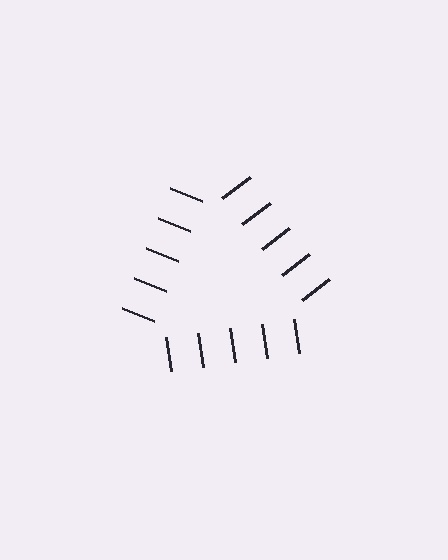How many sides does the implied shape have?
3 sides — the line-ends trace a triangle.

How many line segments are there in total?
15 — 5 along each of the 3 edges.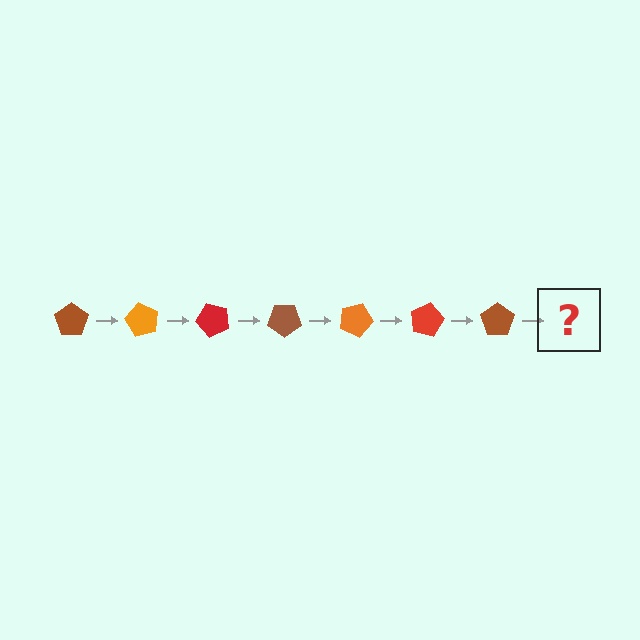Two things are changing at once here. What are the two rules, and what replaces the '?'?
The two rules are that it rotates 60 degrees each step and the color cycles through brown, orange, and red. The '?' should be an orange pentagon, rotated 420 degrees from the start.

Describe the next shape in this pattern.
It should be an orange pentagon, rotated 420 degrees from the start.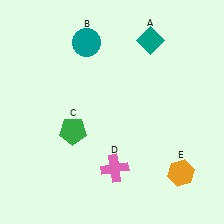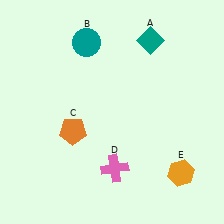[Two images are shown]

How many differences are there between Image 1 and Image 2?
There is 1 difference between the two images.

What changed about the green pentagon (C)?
In Image 1, C is green. In Image 2, it changed to orange.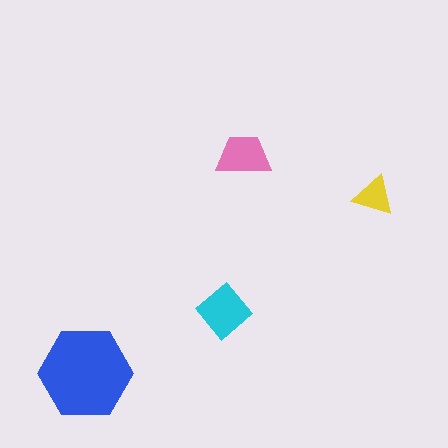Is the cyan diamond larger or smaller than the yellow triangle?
Larger.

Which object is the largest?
The blue hexagon.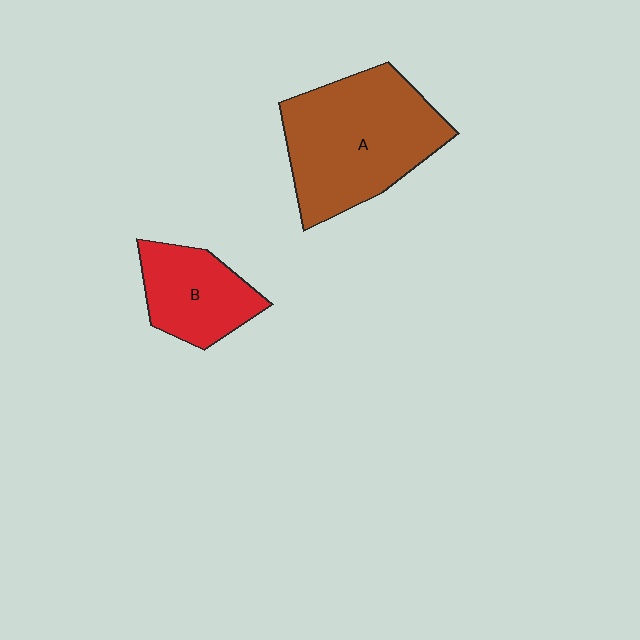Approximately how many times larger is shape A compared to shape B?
Approximately 1.9 times.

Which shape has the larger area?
Shape A (brown).